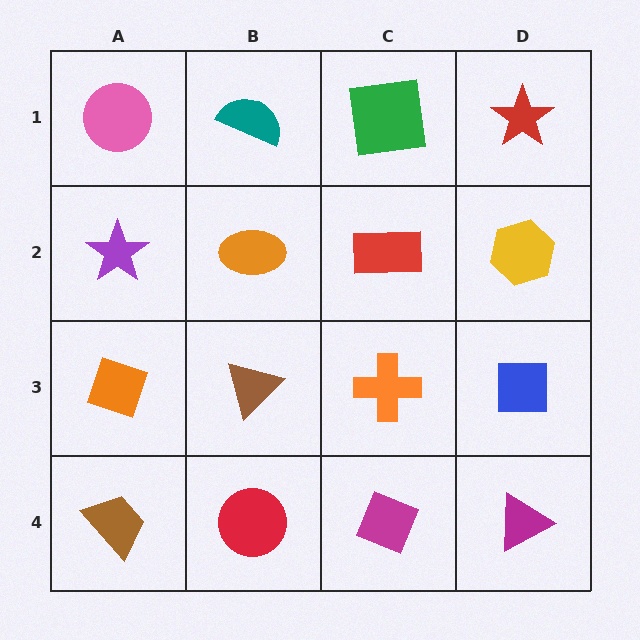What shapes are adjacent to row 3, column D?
A yellow hexagon (row 2, column D), a magenta triangle (row 4, column D), an orange cross (row 3, column C).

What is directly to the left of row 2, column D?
A red rectangle.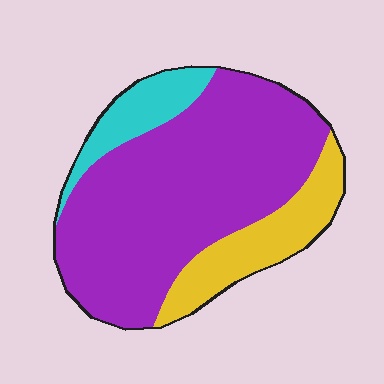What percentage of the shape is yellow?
Yellow covers about 20% of the shape.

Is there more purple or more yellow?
Purple.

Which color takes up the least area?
Cyan, at roughly 10%.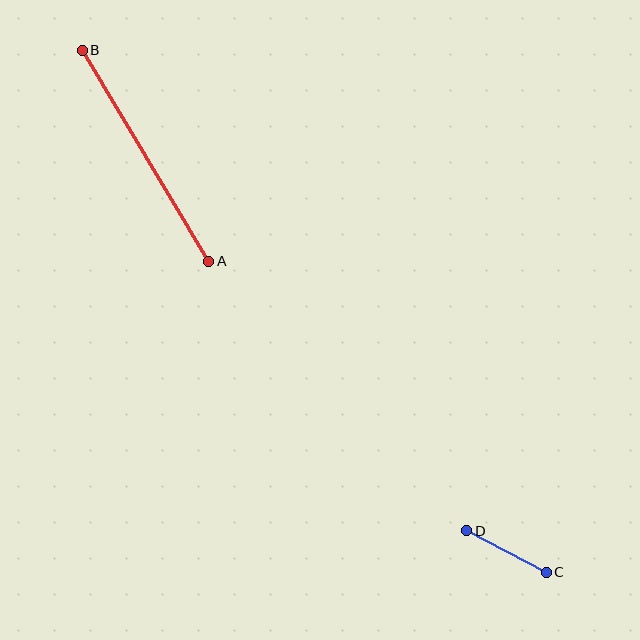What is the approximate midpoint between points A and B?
The midpoint is at approximately (145, 156) pixels.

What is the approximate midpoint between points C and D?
The midpoint is at approximately (507, 551) pixels.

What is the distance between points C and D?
The distance is approximately 90 pixels.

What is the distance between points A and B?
The distance is approximately 246 pixels.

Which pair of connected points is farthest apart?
Points A and B are farthest apart.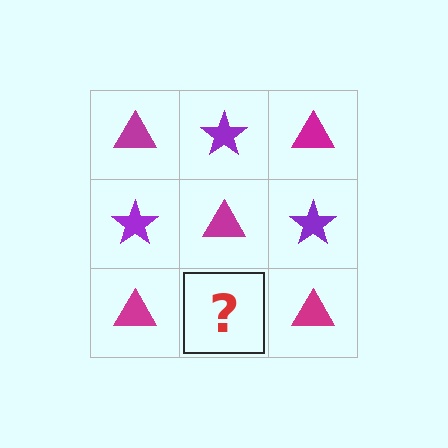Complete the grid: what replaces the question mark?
The question mark should be replaced with a purple star.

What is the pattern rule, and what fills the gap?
The rule is that it alternates magenta triangle and purple star in a checkerboard pattern. The gap should be filled with a purple star.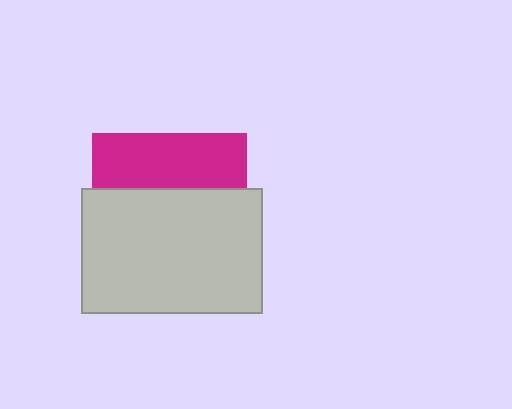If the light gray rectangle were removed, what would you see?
You would see the complete magenta square.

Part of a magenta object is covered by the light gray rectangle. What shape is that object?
It is a square.